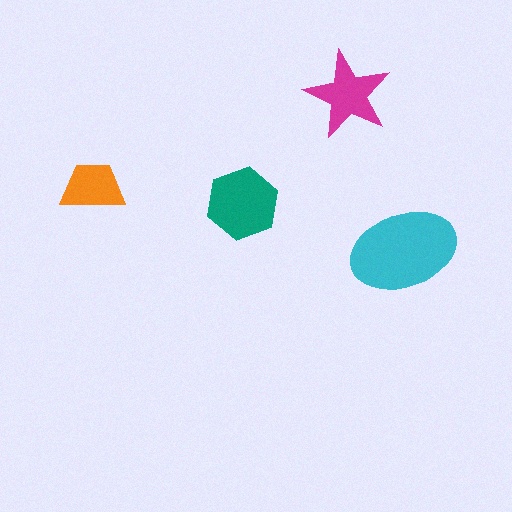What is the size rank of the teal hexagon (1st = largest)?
2nd.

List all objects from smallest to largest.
The orange trapezoid, the magenta star, the teal hexagon, the cyan ellipse.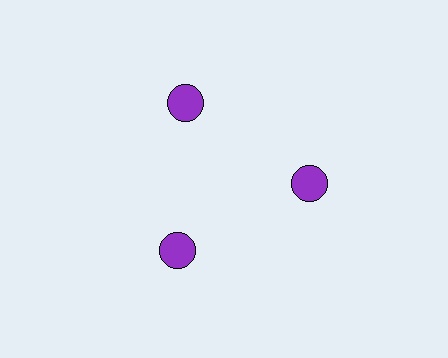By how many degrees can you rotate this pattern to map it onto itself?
The pattern maps onto itself every 120 degrees of rotation.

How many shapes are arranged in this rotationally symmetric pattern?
There are 3 shapes, arranged in 3 groups of 1.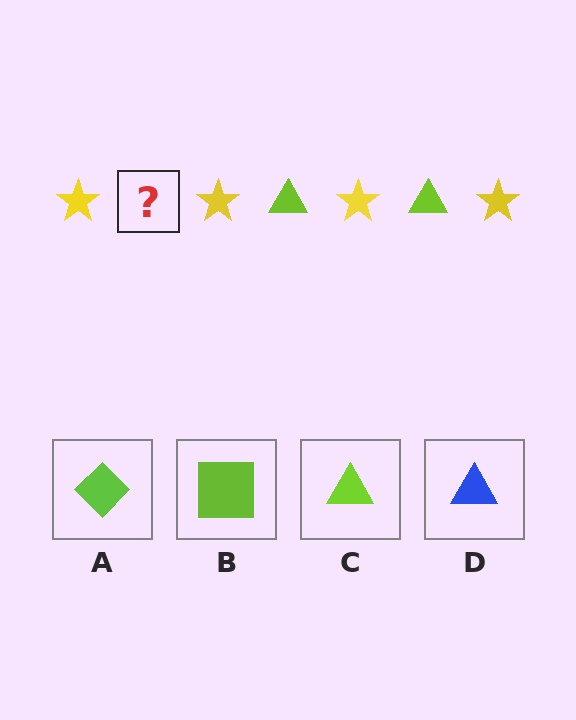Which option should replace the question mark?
Option C.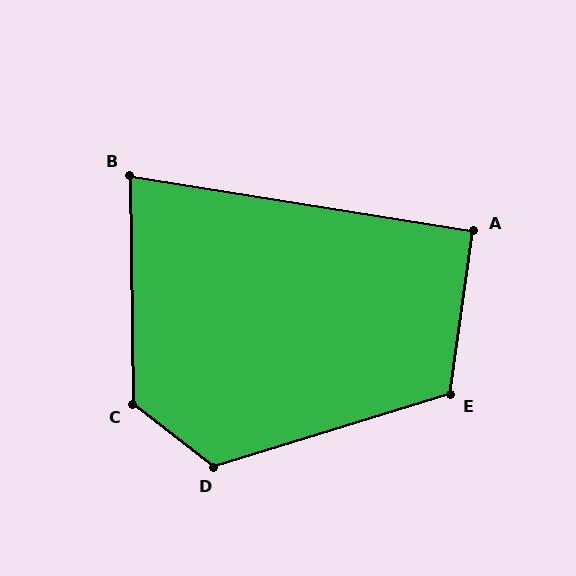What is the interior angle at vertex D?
Approximately 125 degrees (obtuse).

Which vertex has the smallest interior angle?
B, at approximately 80 degrees.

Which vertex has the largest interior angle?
C, at approximately 129 degrees.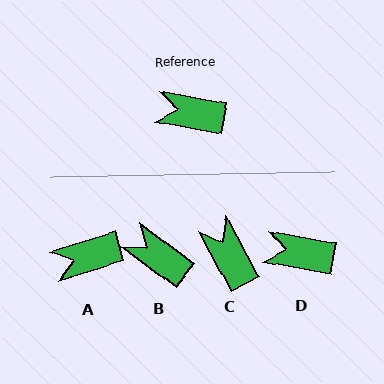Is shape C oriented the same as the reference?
No, it is off by about 52 degrees.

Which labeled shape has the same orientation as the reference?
D.